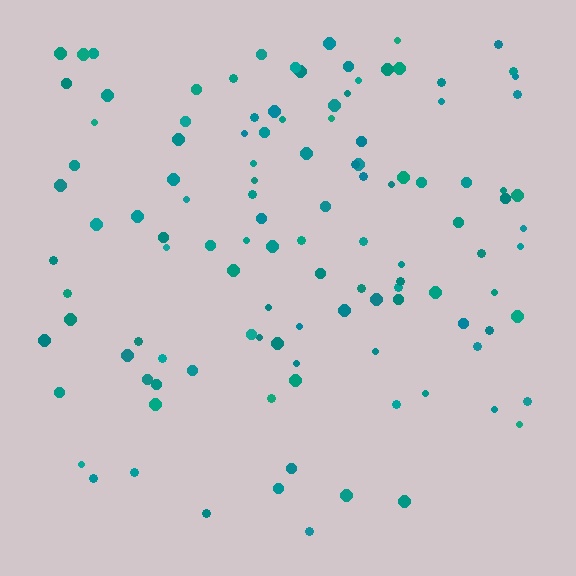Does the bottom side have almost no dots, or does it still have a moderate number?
Still a moderate number, just noticeably fewer than the top.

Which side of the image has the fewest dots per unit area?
The bottom.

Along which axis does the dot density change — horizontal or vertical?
Vertical.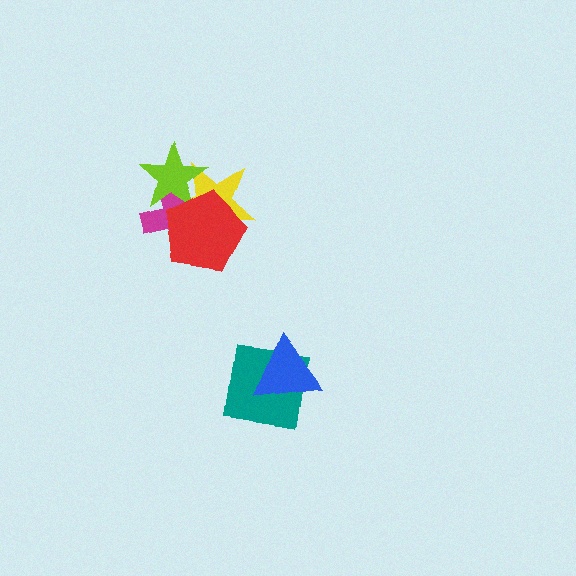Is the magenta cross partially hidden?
Yes, it is partially covered by another shape.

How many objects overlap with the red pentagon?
3 objects overlap with the red pentagon.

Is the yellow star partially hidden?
Yes, it is partially covered by another shape.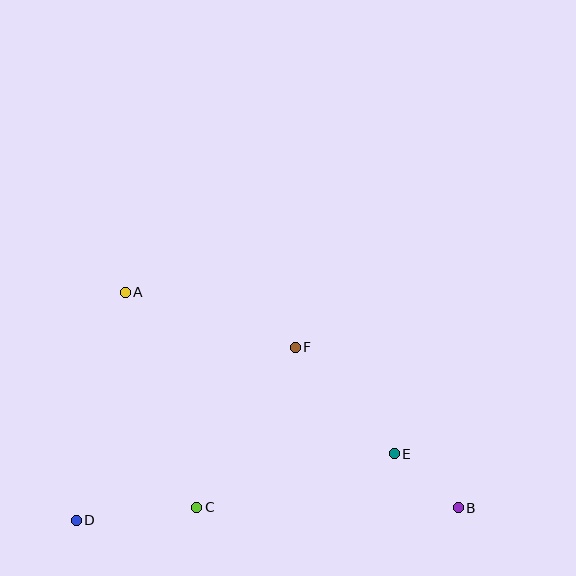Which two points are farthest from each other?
Points A and B are farthest from each other.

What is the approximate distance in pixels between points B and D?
The distance between B and D is approximately 382 pixels.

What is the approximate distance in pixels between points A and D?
The distance between A and D is approximately 233 pixels.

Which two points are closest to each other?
Points B and E are closest to each other.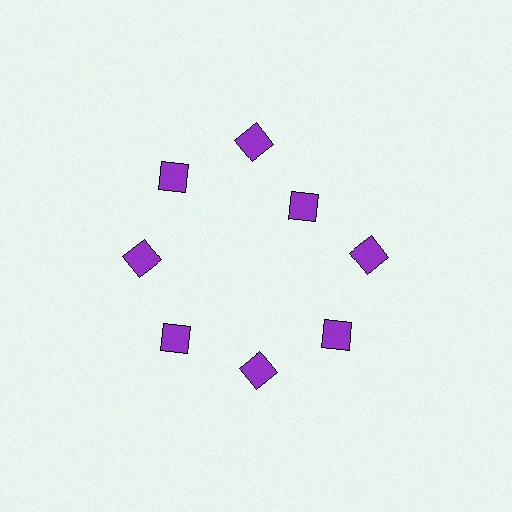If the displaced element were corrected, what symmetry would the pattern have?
It would have 8-fold rotational symmetry — the pattern would map onto itself every 45 degrees.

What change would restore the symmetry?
The symmetry would be restored by moving it outward, back onto the ring so that all 8 diamonds sit at equal angles and equal distance from the center.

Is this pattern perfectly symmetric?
No. The 8 purple diamonds are arranged in a ring, but one element near the 2 o'clock position is pulled inward toward the center, breaking the 8-fold rotational symmetry.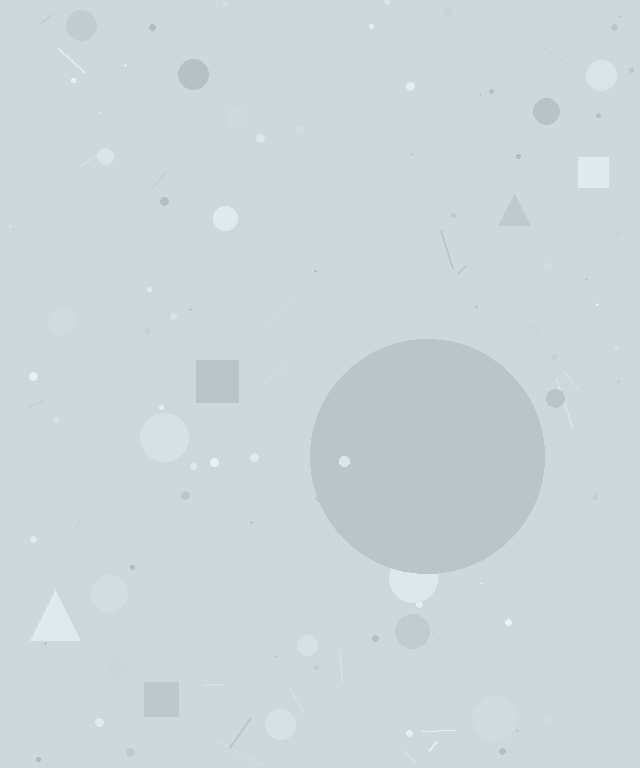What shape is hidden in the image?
A circle is hidden in the image.